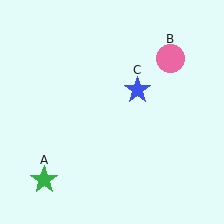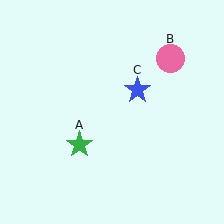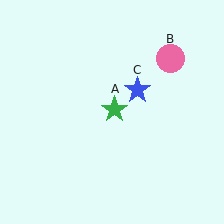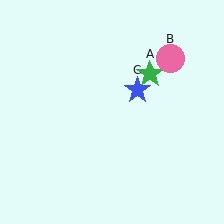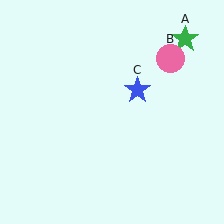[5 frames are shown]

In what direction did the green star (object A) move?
The green star (object A) moved up and to the right.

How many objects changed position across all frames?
1 object changed position: green star (object A).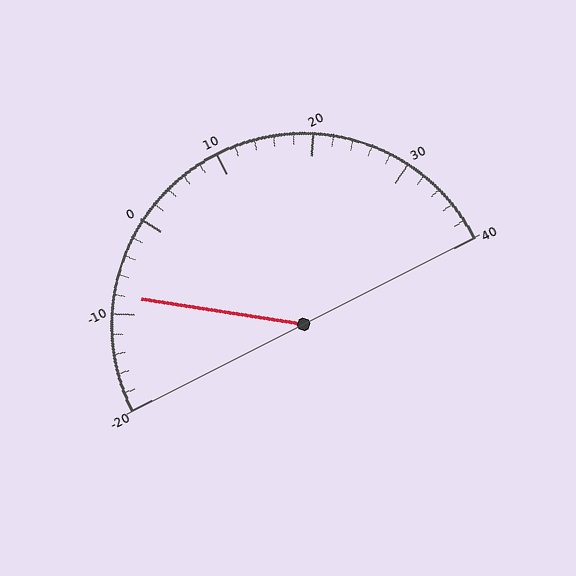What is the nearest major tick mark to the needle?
The nearest major tick mark is -10.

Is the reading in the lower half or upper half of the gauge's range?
The reading is in the lower half of the range (-20 to 40).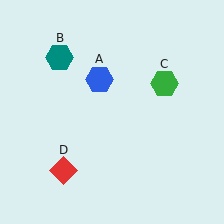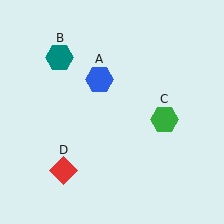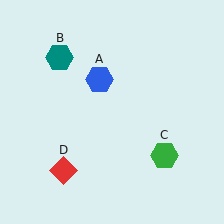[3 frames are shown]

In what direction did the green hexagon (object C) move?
The green hexagon (object C) moved down.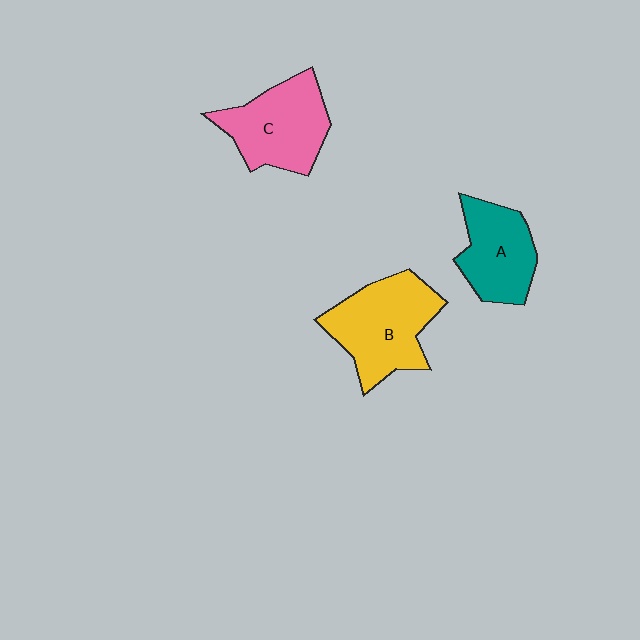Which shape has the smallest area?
Shape A (teal).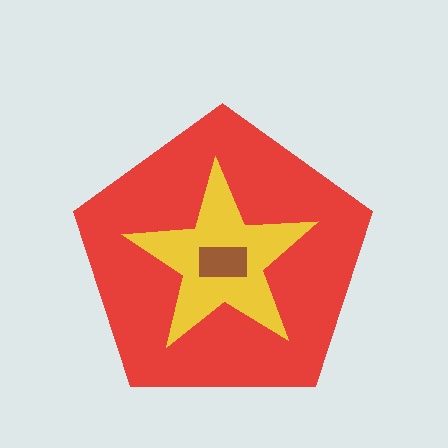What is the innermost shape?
The brown rectangle.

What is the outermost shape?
The red pentagon.